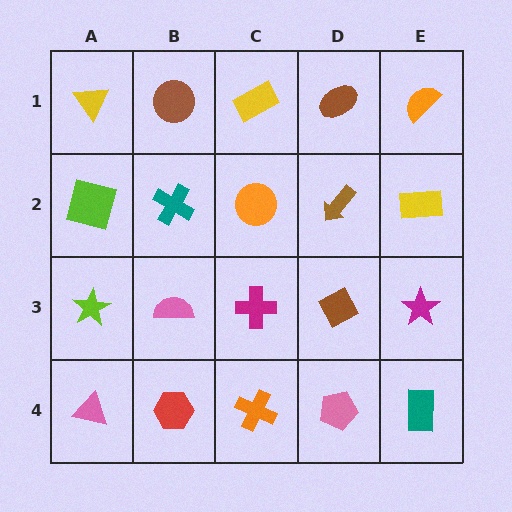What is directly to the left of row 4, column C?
A red hexagon.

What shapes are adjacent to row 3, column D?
A brown arrow (row 2, column D), a pink pentagon (row 4, column D), a magenta cross (row 3, column C), a magenta star (row 3, column E).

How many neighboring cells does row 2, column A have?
3.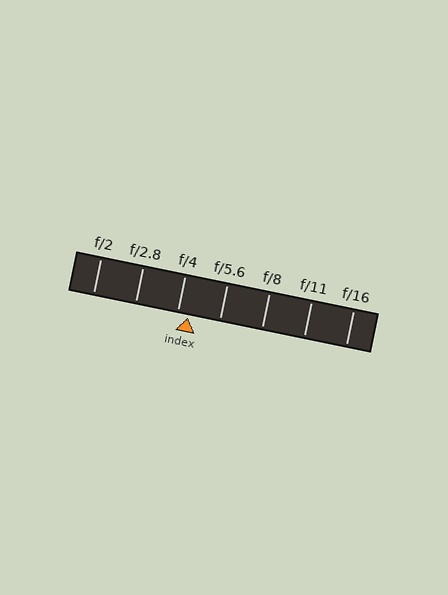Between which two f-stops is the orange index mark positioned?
The index mark is between f/4 and f/5.6.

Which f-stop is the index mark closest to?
The index mark is closest to f/4.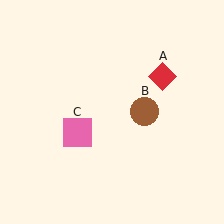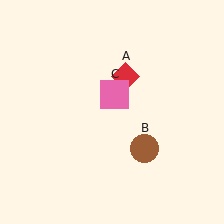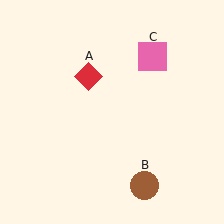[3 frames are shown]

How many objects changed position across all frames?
3 objects changed position: red diamond (object A), brown circle (object B), pink square (object C).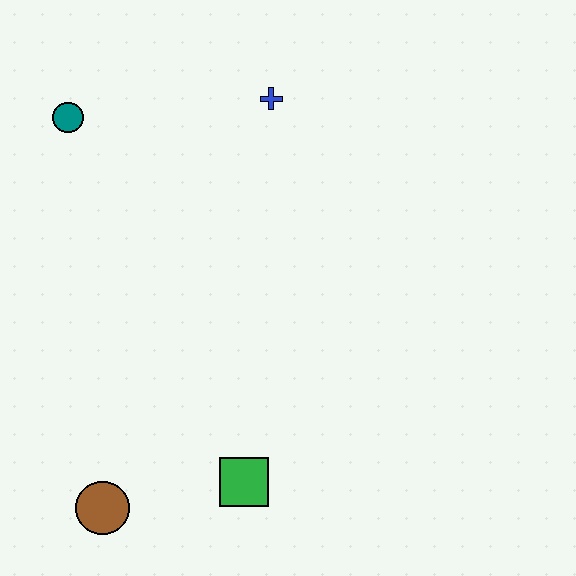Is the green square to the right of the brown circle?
Yes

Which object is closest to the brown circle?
The green square is closest to the brown circle.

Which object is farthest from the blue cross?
The brown circle is farthest from the blue cross.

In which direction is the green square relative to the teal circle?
The green square is below the teal circle.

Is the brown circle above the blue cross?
No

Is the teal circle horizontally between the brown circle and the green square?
No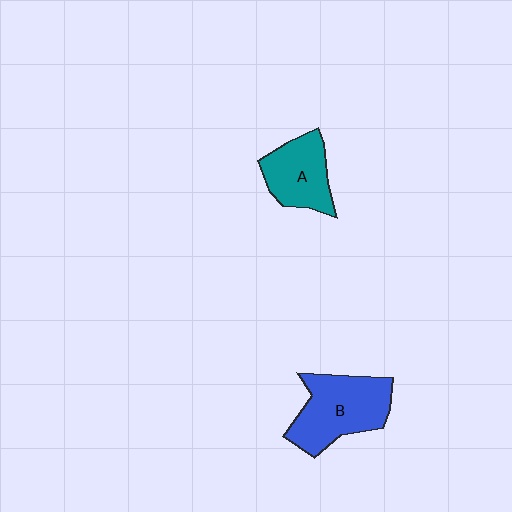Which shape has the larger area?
Shape B (blue).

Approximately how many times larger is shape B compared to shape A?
Approximately 1.4 times.